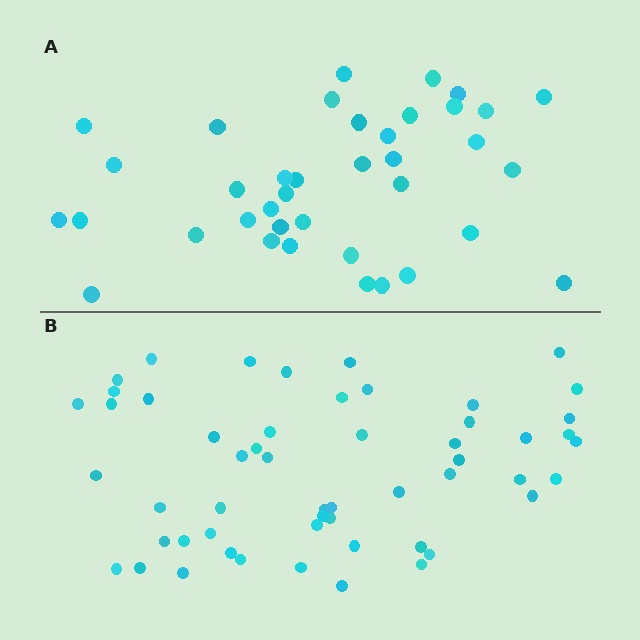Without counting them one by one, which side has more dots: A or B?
Region B (the bottom region) has more dots.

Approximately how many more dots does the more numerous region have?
Region B has approximately 15 more dots than region A.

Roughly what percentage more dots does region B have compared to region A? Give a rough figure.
About 40% more.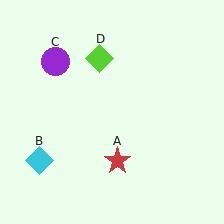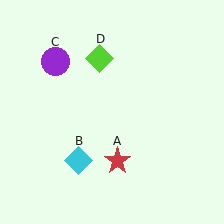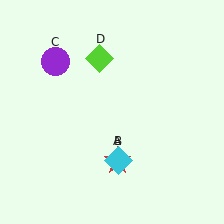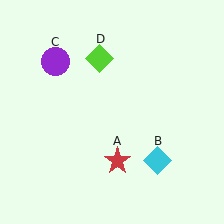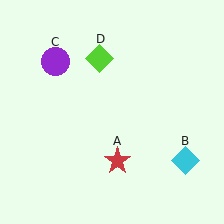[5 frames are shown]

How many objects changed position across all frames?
1 object changed position: cyan diamond (object B).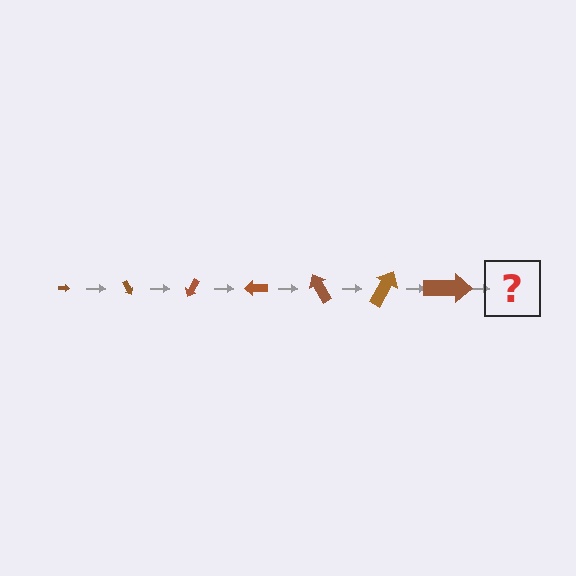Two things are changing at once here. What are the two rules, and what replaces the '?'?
The two rules are that the arrow grows larger each step and it rotates 60 degrees each step. The '?' should be an arrow, larger than the previous one and rotated 420 degrees from the start.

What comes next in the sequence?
The next element should be an arrow, larger than the previous one and rotated 420 degrees from the start.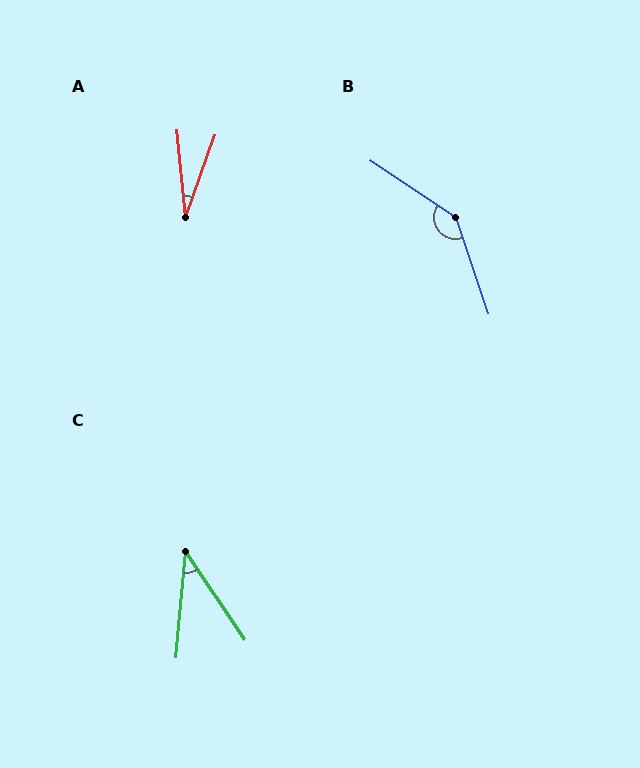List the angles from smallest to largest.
A (26°), C (39°), B (142°).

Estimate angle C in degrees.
Approximately 39 degrees.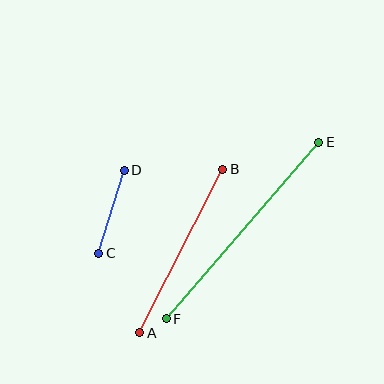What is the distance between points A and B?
The distance is approximately 183 pixels.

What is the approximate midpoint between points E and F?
The midpoint is at approximately (242, 231) pixels.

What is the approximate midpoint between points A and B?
The midpoint is at approximately (181, 251) pixels.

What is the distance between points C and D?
The distance is approximately 87 pixels.